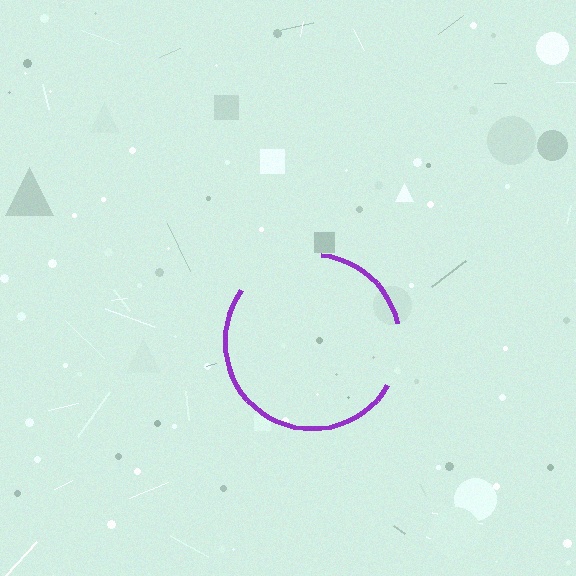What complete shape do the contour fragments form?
The contour fragments form a circle.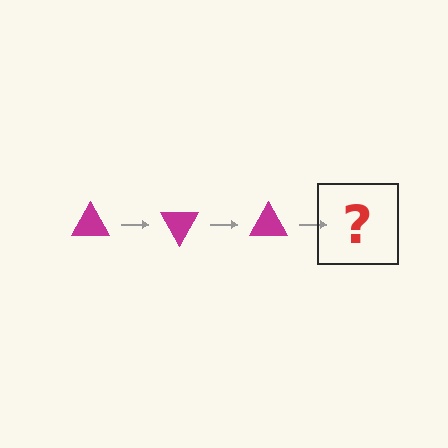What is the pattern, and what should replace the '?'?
The pattern is that the triangle rotates 60 degrees each step. The '?' should be a magenta triangle rotated 180 degrees.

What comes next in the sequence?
The next element should be a magenta triangle rotated 180 degrees.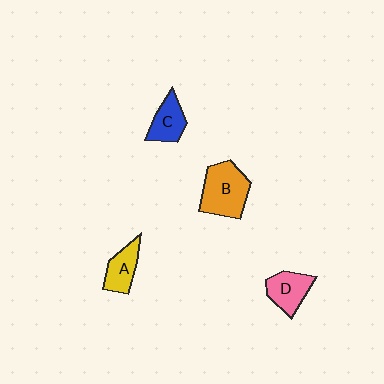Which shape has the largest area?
Shape B (orange).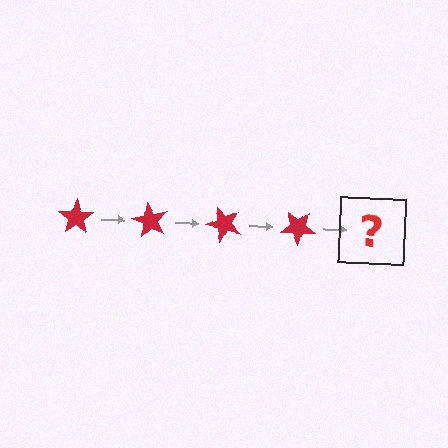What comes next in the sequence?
The next element should be a red star rotated 240 degrees.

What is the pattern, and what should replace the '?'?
The pattern is that the star rotates 60 degrees each step. The '?' should be a red star rotated 240 degrees.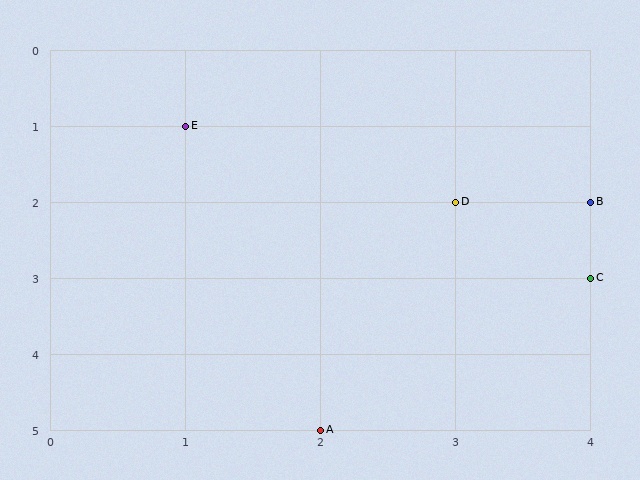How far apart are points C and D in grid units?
Points C and D are 1 column and 1 row apart (about 1.4 grid units diagonally).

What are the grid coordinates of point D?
Point D is at grid coordinates (3, 2).